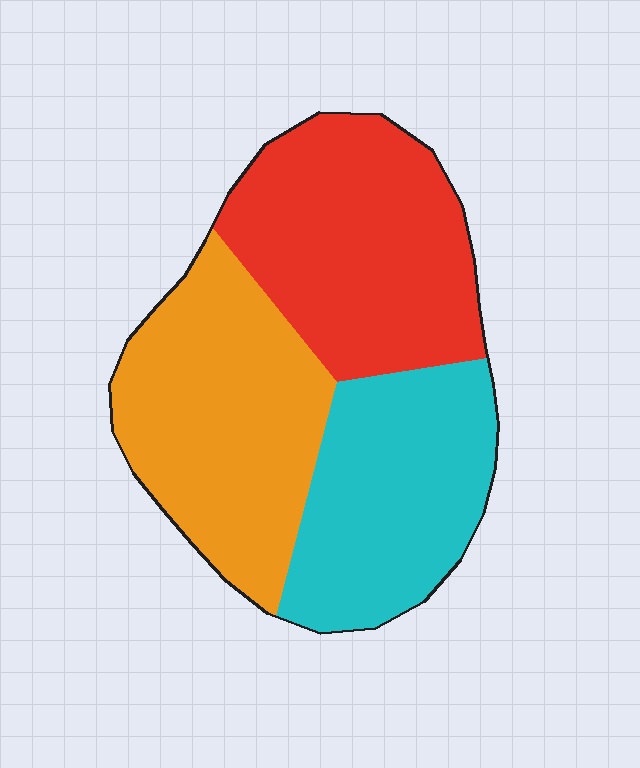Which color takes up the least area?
Cyan, at roughly 30%.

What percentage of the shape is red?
Red takes up about one third (1/3) of the shape.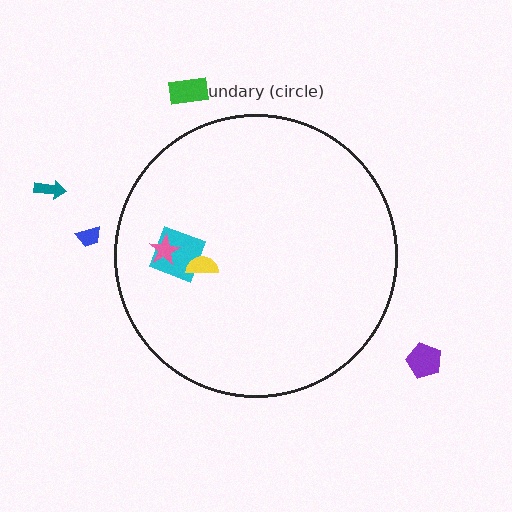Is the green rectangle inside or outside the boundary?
Outside.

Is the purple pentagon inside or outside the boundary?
Outside.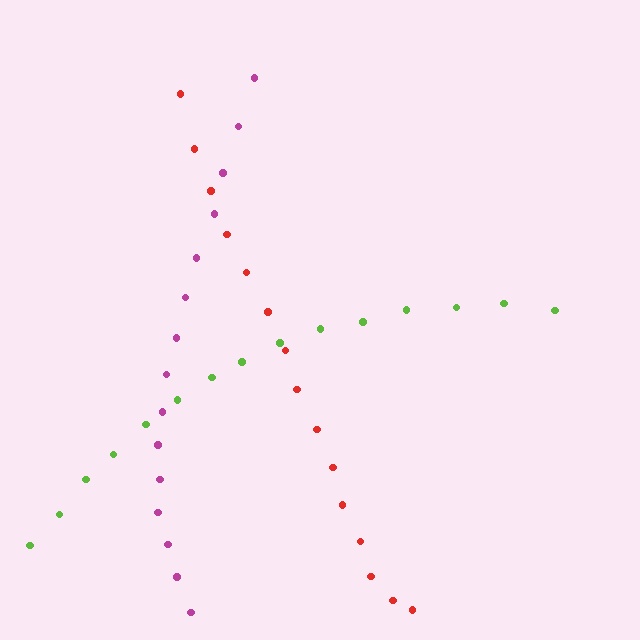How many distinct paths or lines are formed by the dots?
There are 3 distinct paths.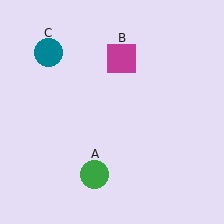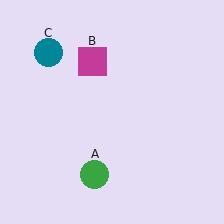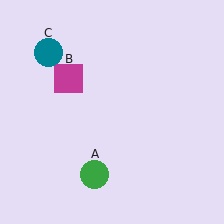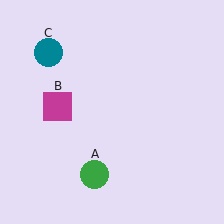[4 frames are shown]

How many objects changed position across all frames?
1 object changed position: magenta square (object B).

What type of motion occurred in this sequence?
The magenta square (object B) rotated counterclockwise around the center of the scene.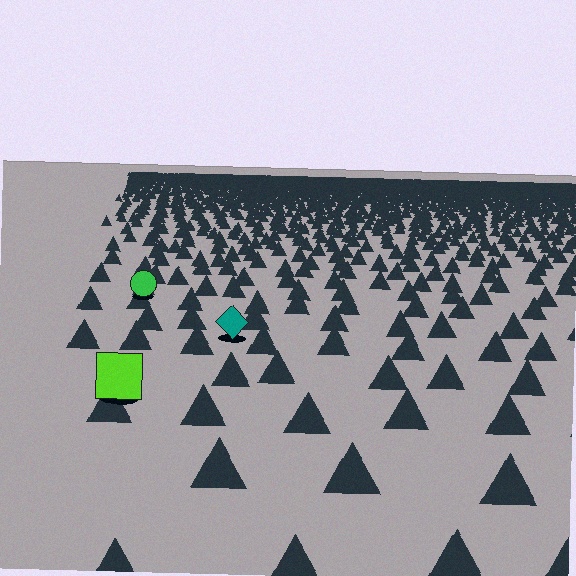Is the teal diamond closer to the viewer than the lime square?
No. The lime square is closer — you can tell from the texture gradient: the ground texture is coarser near it.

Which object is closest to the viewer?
The lime square is closest. The texture marks near it are larger and more spread out.